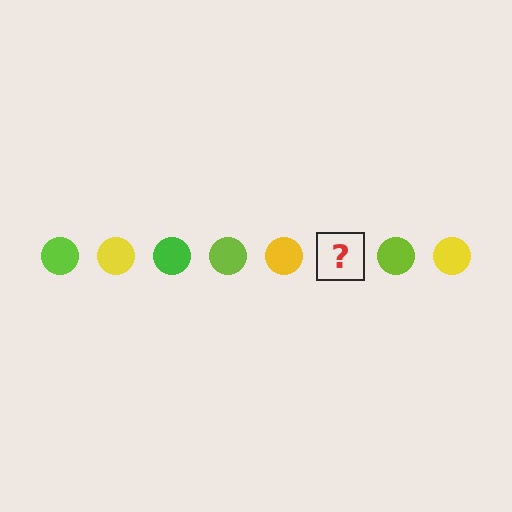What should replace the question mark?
The question mark should be replaced with a green circle.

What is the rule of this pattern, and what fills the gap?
The rule is that the pattern cycles through lime, yellow, green circles. The gap should be filled with a green circle.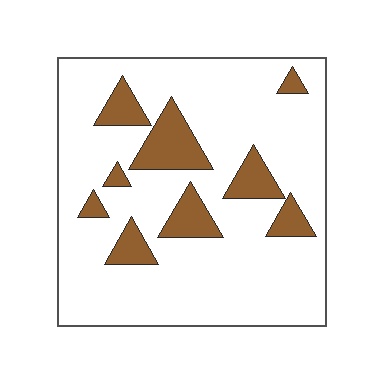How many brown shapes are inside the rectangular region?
9.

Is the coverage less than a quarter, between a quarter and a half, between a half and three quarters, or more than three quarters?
Less than a quarter.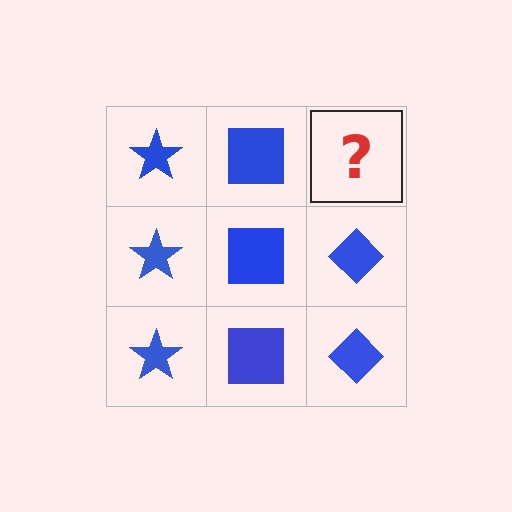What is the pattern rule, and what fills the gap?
The rule is that each column has a consistent shape. The gap should be filled with a blue diamond.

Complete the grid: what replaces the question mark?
The question mark should be replaced with a blue diamond.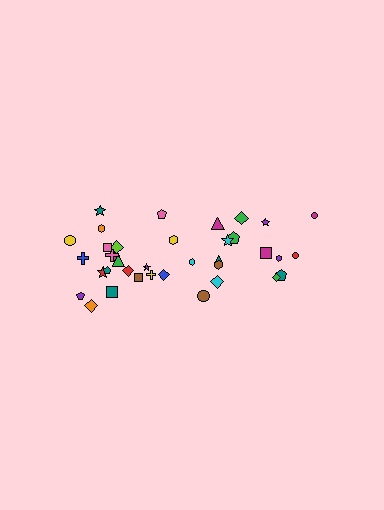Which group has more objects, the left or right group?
The left group.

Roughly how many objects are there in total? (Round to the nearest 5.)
Roughly 35 objects in total.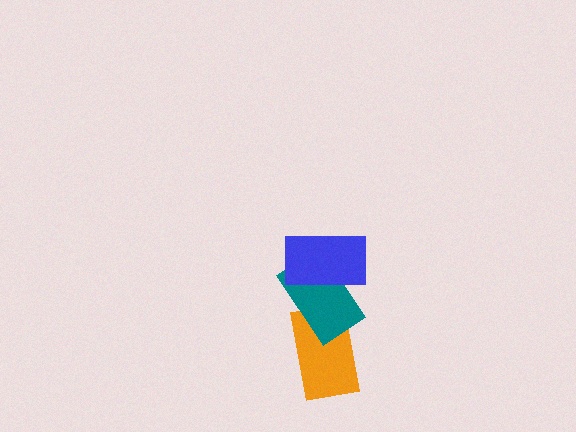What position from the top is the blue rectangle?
The blue rectangle is 1st from the top.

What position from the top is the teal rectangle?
The teal rectangle is 2nd from the top.